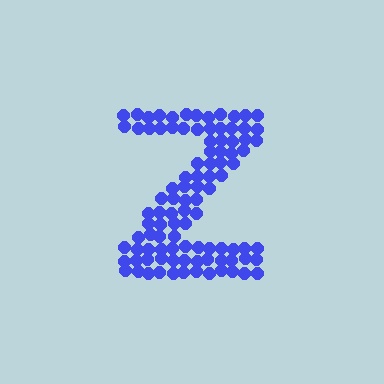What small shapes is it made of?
It is made of small circles.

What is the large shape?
The large shape is the letter Z.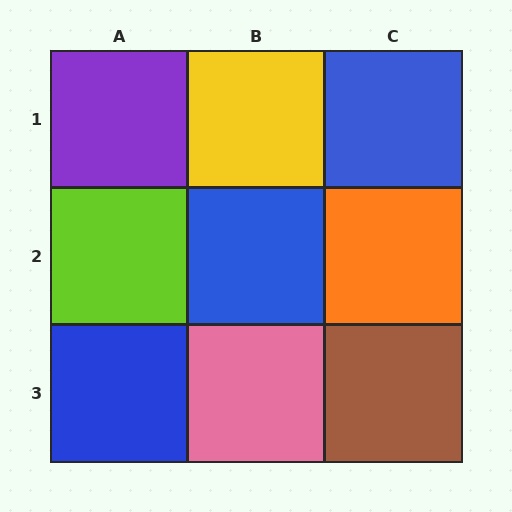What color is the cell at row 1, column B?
Yellow.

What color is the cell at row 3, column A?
Blue.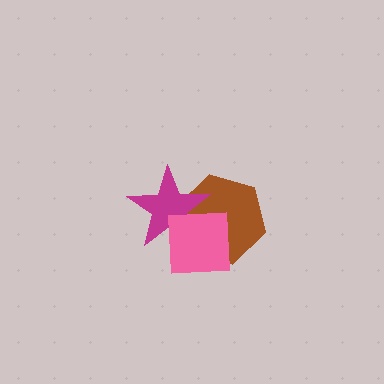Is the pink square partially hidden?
No, no other shape covers it.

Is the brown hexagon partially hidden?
Yes, it is partially covered by another shape.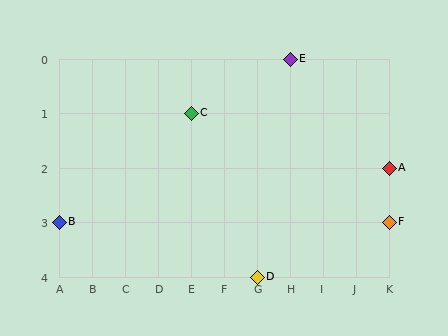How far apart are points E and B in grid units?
Points E and B are 7 columns and 3 rows apart (about 7.6 grid units diagonally).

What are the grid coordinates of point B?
Point B is at grid coordinates (A, 3).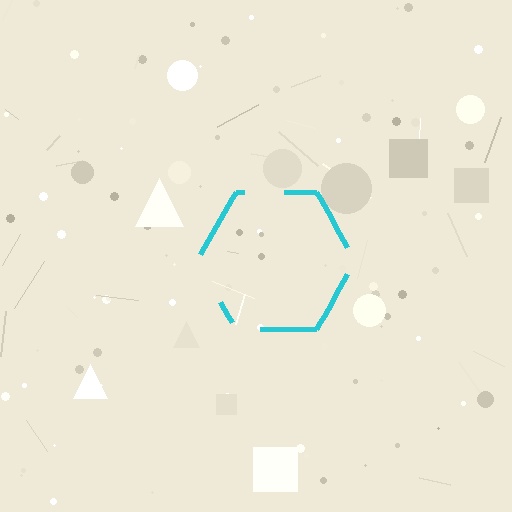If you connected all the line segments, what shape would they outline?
They would outline a hexagon.